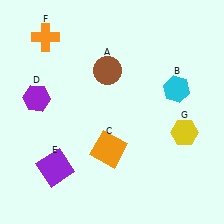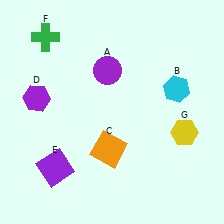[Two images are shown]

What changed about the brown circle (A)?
In Image 1, A is brown. In Image 2, it changed to purple.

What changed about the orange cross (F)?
In Image 1, F is orange. In Image 2, it changed to green.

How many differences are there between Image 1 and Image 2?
There are 2 differences between the two images.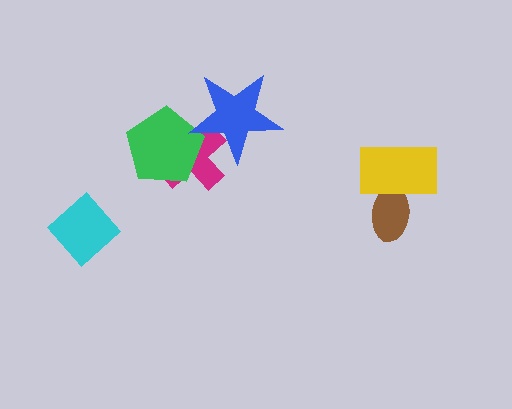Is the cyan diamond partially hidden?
No, no other shape covers it.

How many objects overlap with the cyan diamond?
0 objects overlap with the cyan diamond.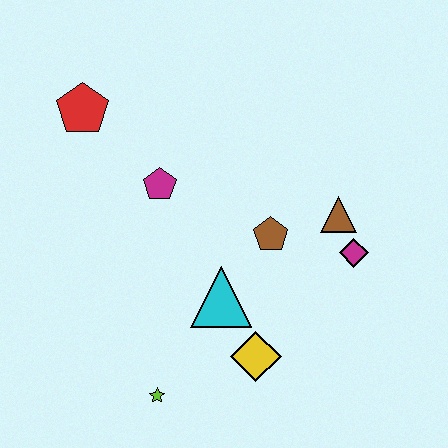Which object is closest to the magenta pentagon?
The red pentagon is closest to the magenta pentagon.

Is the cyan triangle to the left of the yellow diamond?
Yes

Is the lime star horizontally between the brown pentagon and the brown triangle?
No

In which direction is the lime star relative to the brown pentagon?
The lime star is below the brown pentagon.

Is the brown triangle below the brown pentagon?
No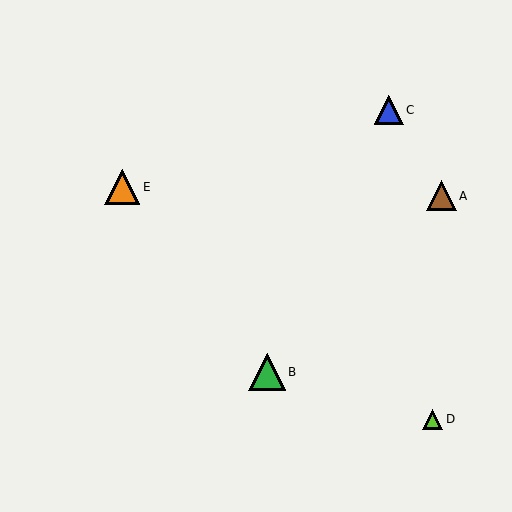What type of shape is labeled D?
Shape D is a lime triangle.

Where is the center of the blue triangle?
The center of the blue triangle is at (389, 110).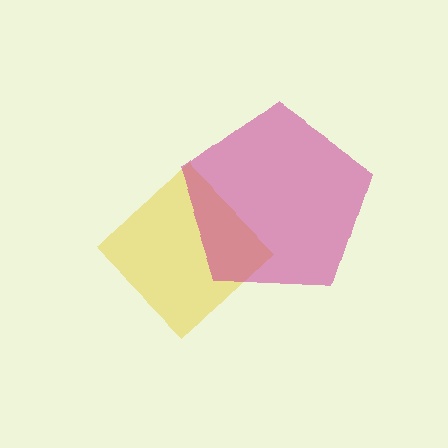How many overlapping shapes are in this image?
There are 2 overlapping shapes in the image.